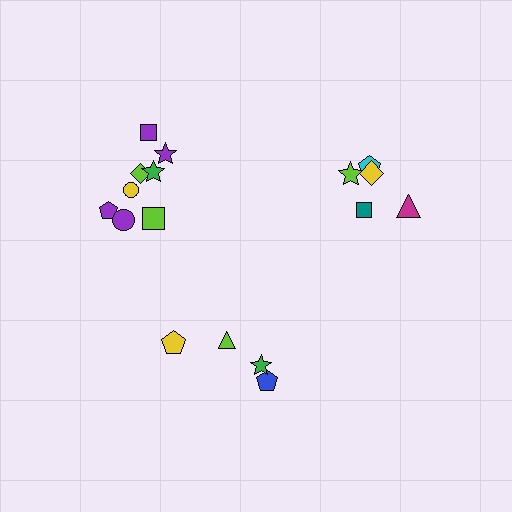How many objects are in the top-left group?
There are 8 objects.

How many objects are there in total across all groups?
There are 17 objects.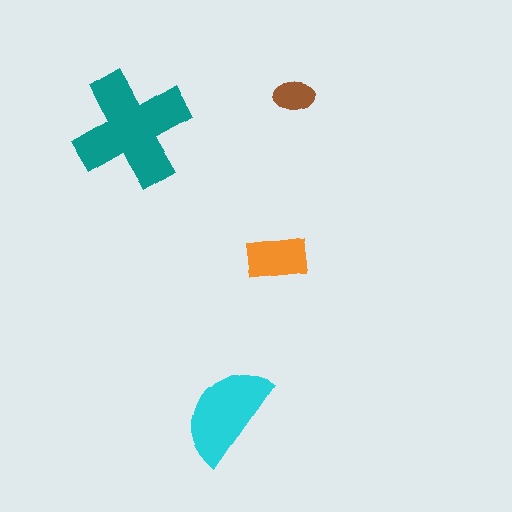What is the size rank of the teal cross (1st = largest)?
1st.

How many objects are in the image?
There are 4 objects in the image.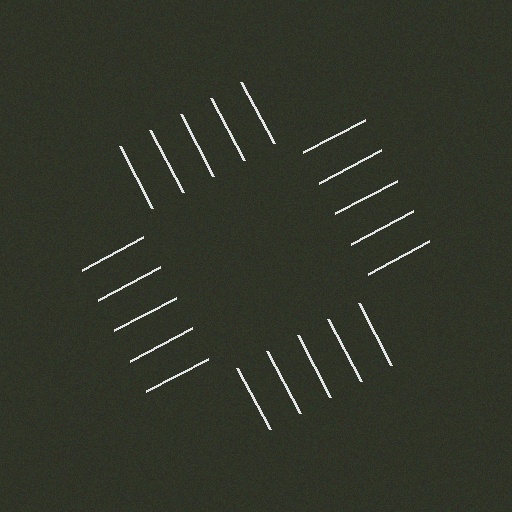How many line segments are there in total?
20 — 5 along each of the 4 edges.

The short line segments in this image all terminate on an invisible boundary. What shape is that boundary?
An illusory square — the line segments terminate on its edges but no continuous stroke is drawn.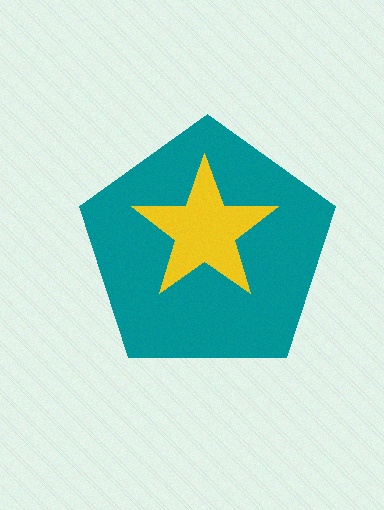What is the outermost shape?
The teal pentagon.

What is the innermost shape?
The yellow star.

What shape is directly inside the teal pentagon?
The yellow star.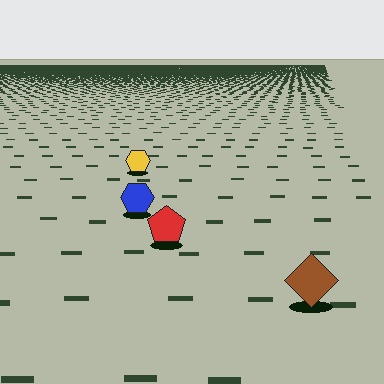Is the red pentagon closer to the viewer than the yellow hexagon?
Yes. The red pentagon is closer — you can tell from the texture gradient: the ground texture is coarser near it.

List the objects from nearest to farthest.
From nearest to farthest: the brown diamond, the red pentagon, the blue hexagon, the yellow hexagon.